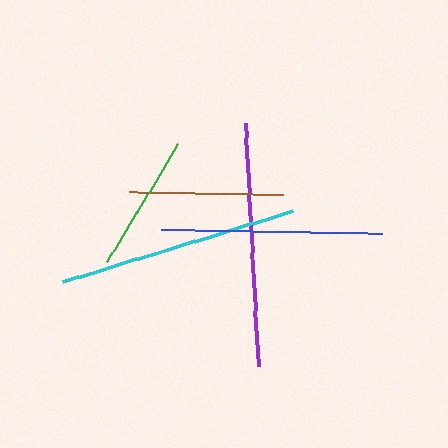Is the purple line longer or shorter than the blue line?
The purple line is longer than the blue line.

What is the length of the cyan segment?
The cyan segment is approximately 241 pixels long.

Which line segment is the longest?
The purple line is the longest at approximately 242 pixels.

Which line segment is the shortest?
The green line is the shortest at approximately 138 pixels.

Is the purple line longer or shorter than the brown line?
The purple line is longer than the brown line.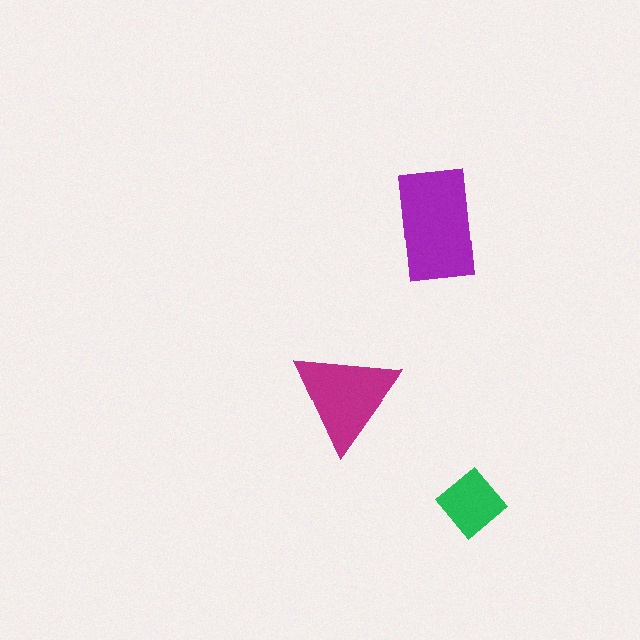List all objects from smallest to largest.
The green diamond, the magenta triangle, the purple rectangle.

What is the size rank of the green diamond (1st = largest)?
3rd.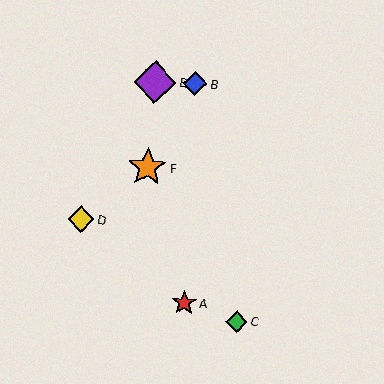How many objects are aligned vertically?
2 objects (A, B) are aligned vertically.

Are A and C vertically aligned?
No, A is at x≈184 and C is at x≈237.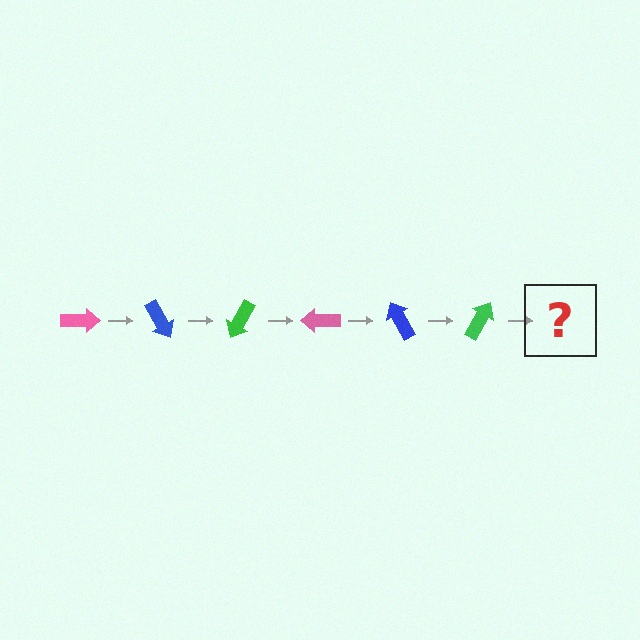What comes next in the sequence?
The next element should be a pink arrow, rotated 360 degrees from the start.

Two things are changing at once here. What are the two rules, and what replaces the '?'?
The two rules are that it rotates 60 degrees each step and the color cycles through pink, blue, and green. The '?' should be a pink arrow, rotated 360 degrees from the start.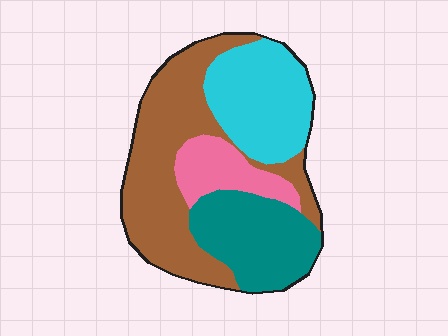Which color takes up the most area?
Brown, at roughly 40%.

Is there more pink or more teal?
Teal.